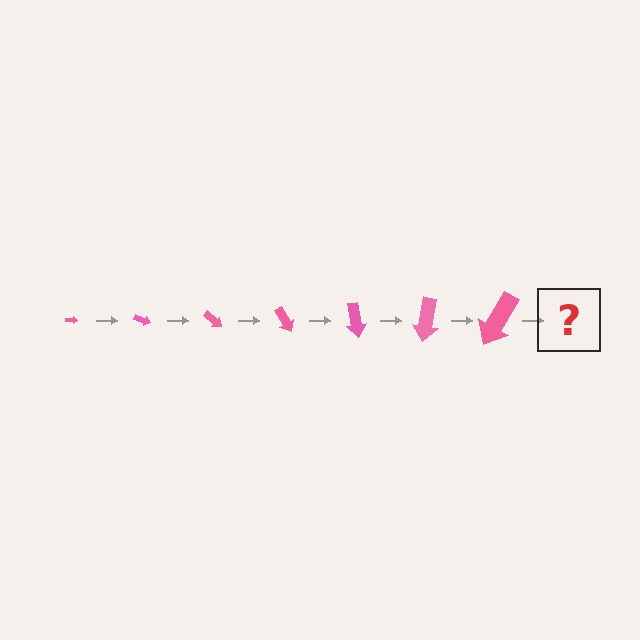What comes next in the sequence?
The next element should be an arrow, larger than the previous one and rotated 140 degrees from the start.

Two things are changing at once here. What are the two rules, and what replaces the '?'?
The two rules are that the arrow grows larger each step and it rotates 20 degrees each step. The '?' should be an arrow, larger than the previous one and rotated 140 degrees from the start.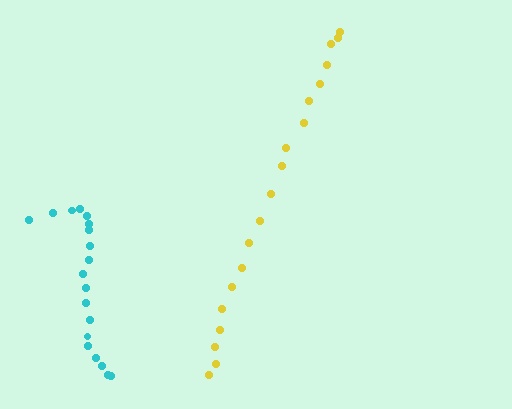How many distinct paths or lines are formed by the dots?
There are 2 distinct paths.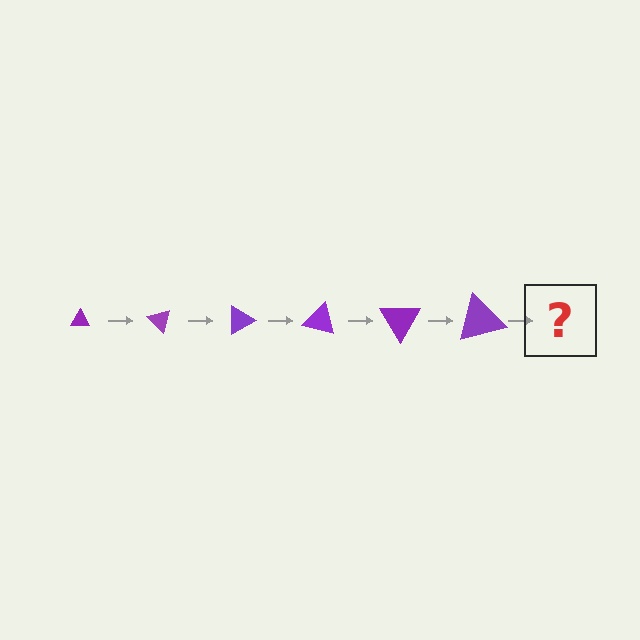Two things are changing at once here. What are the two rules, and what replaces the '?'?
The two rules are that the triangle grows larger each step and it rotates 45 degrees each step. The '?' should be a triangle, larger than the previous one and rotated 270 degrees from the start.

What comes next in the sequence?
The next element should be a triangle, larger than the previous one and rotated 270 degrees from the start.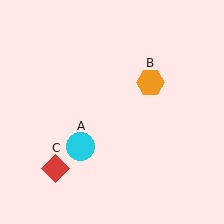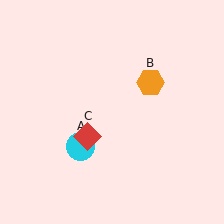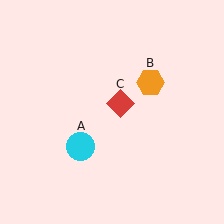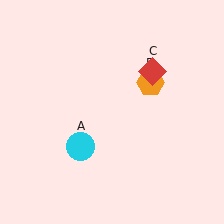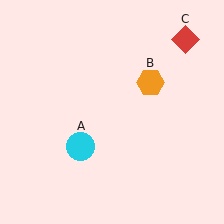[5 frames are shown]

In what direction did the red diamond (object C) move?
The red diamond (object C) moved up and to the right.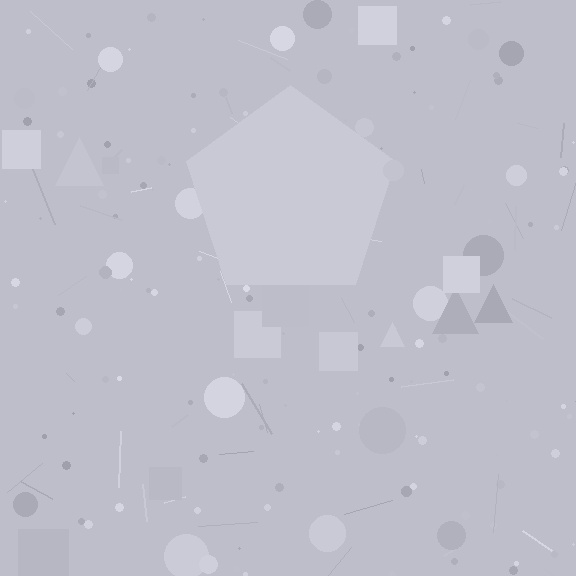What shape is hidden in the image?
A pentagon is hidden in the image.